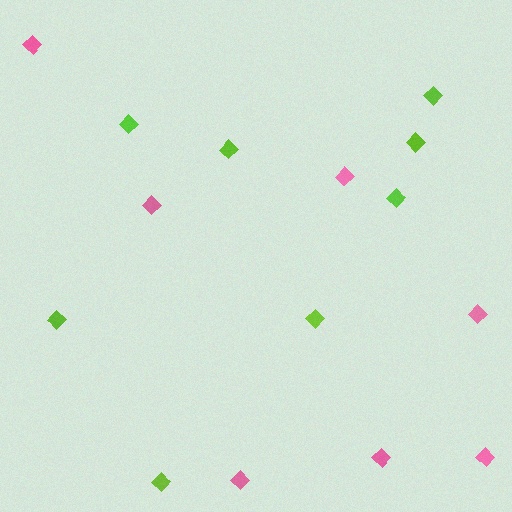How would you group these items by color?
There are 2 groups: one group of lime diamonds (8) and one group of pink diamonds (7).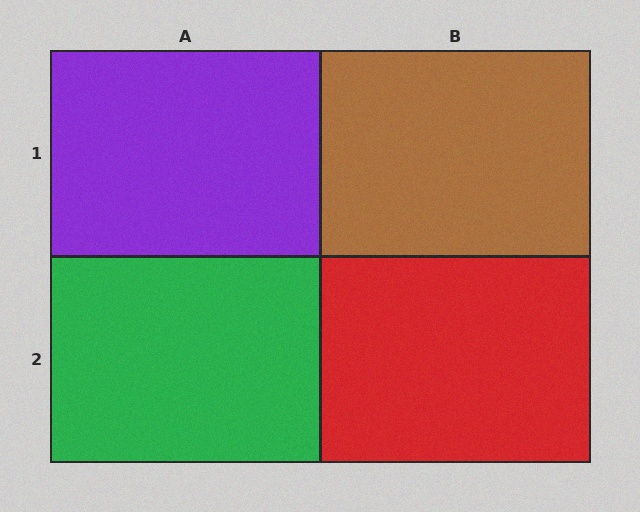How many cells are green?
1 cell is green.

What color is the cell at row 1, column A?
Purple.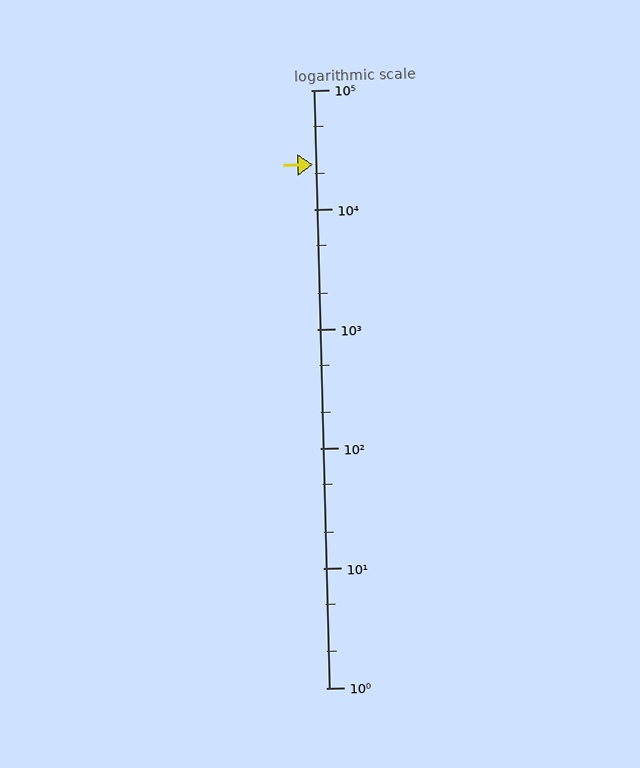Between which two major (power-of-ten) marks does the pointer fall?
The pointer is between 10000 and 100000.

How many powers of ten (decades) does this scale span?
The scale spans 5 decades, from 1 to 100000.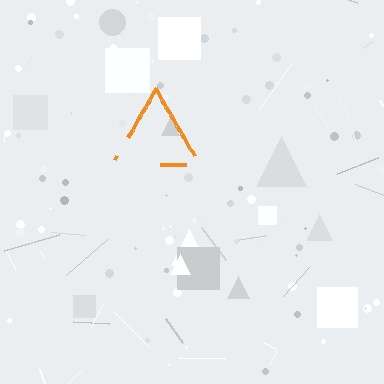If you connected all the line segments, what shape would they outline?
They would outline a triangle.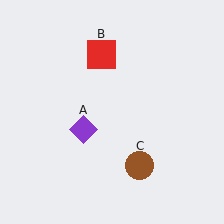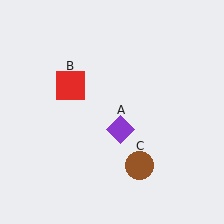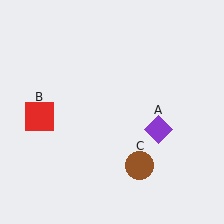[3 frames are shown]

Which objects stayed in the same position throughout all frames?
Brown circle (object C) remained stationary.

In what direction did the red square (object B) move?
The red square (object B) moved down and to the left.